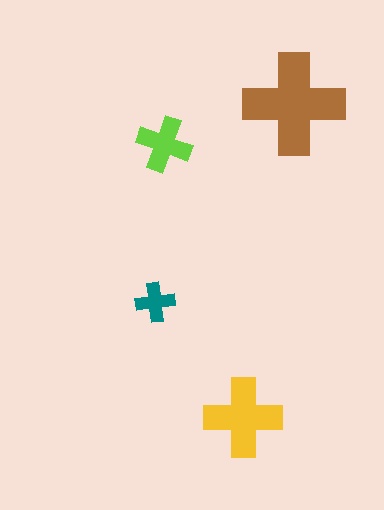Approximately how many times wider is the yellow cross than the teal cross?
About 2 times wider.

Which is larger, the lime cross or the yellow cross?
The yellow one.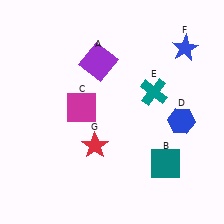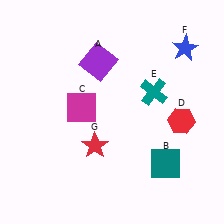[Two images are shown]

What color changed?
The hexagon (D) changed from blue in Image 1 to red in Image 2.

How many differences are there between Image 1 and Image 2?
There is 1 difference between the two images.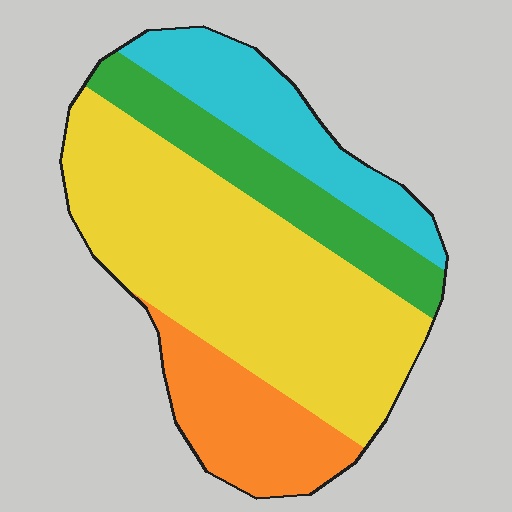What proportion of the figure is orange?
Orange takes up about one sixth (1/6) of the figure.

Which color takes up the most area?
Yellow, at roughly 50%.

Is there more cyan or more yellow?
Yellow.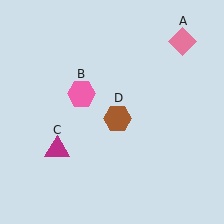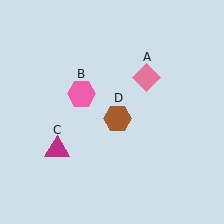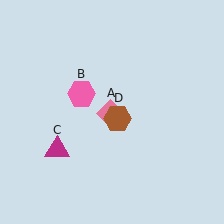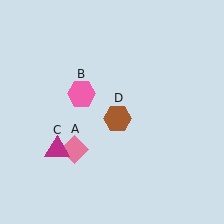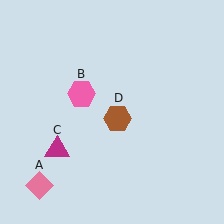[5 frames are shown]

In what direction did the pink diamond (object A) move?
The pink diamond (object A) moved down and to the left.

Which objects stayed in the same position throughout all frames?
Pink hexagon (object B) and magenta triangle (object C) and brown hexagon (object D) remained stationary.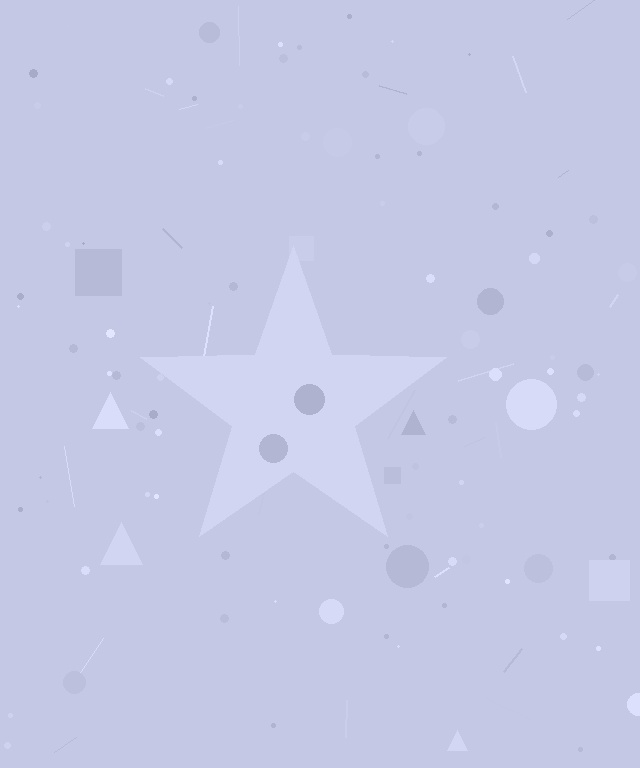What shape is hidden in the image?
A star is hidden in the image.